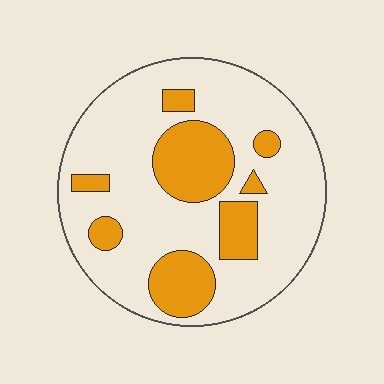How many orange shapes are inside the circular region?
8.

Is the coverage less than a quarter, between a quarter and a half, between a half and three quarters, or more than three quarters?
Between a quarter and a half.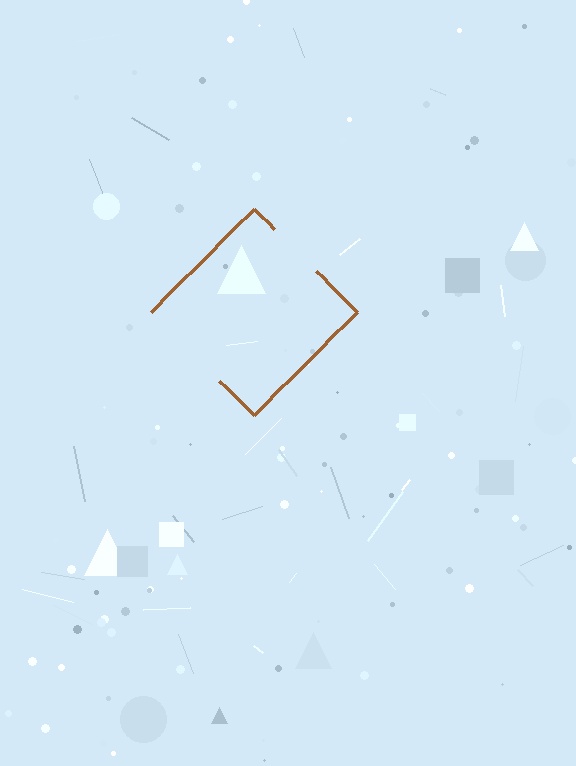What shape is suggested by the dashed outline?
The dashed outline suggests a diamond.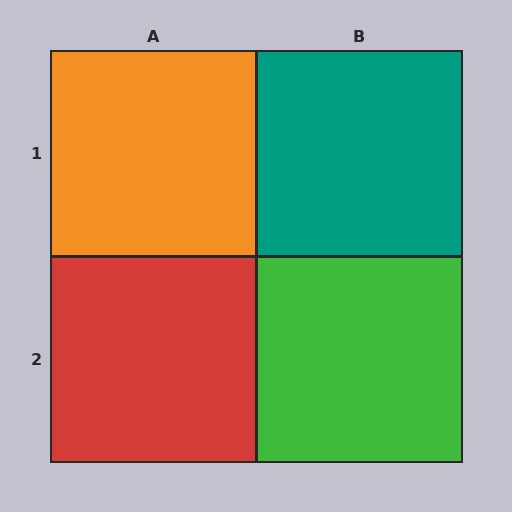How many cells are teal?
1 cell is teal.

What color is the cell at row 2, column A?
Red.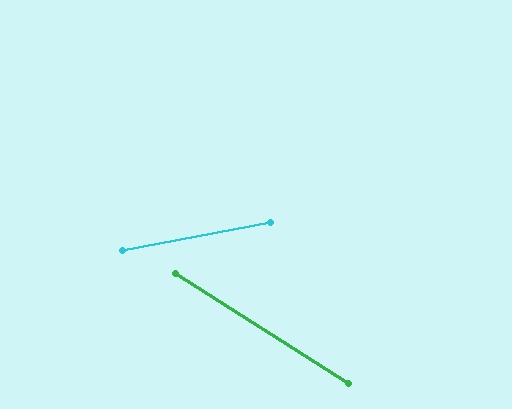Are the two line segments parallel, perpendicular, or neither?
Neither parallel nor perpendicular — they differ by about 43°.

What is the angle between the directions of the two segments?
Approximately 43 degrees.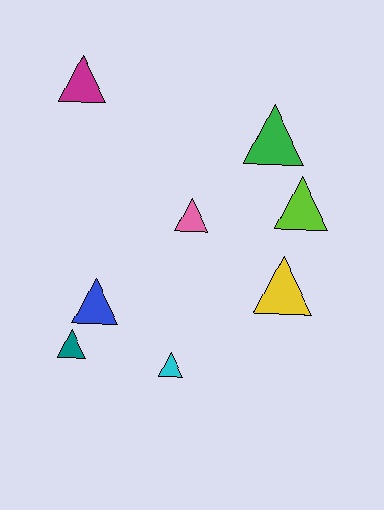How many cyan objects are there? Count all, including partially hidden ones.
There is 1 cyan object.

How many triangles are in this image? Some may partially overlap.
There are 8 triangles.